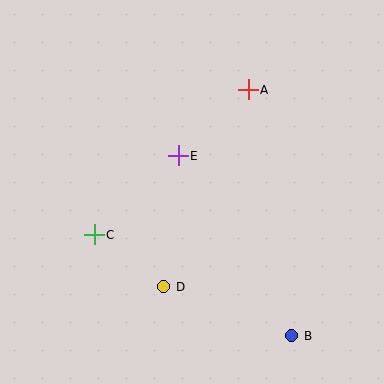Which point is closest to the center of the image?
Point E at (178, 156) is closest to the center.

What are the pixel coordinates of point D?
Point D is at (164, 287).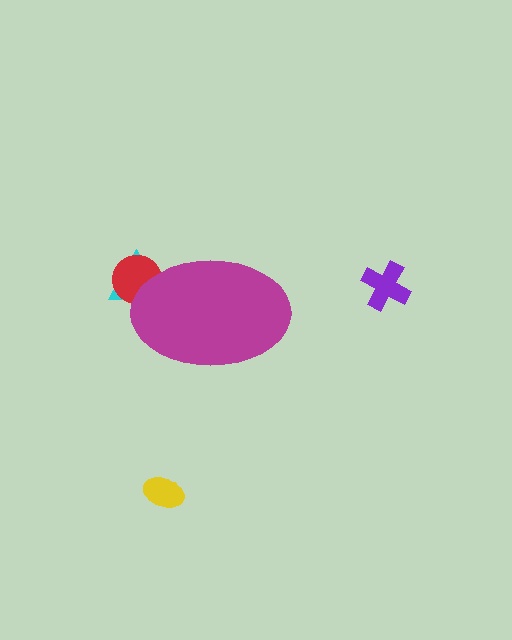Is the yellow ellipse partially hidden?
No, the yellow ellipse is fully visible.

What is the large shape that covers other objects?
A magenta ellipse.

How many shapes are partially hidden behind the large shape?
2 shapes are partially hidden.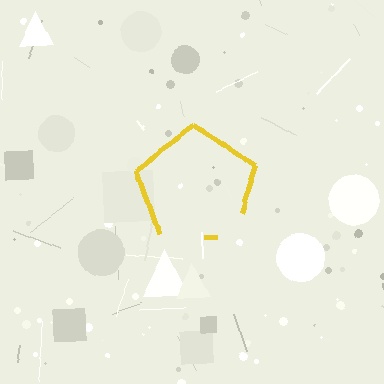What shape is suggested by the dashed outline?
The dashed outline suggests a pentagon.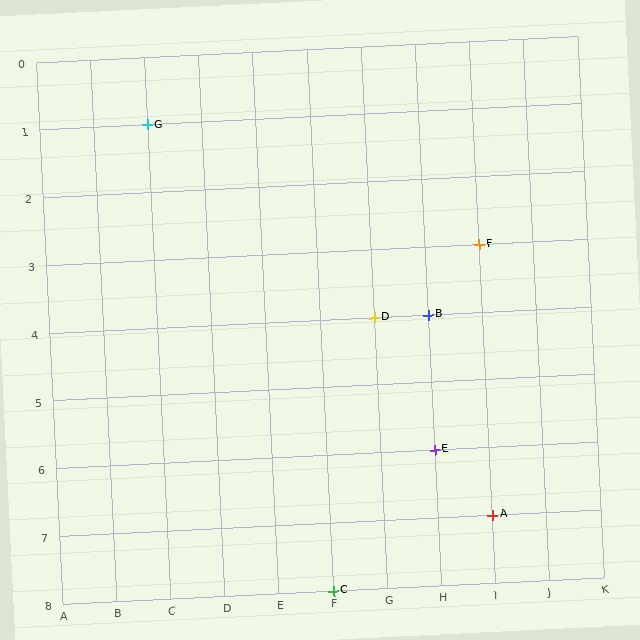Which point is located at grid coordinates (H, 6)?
Point E is at (H, 6).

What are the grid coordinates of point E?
Point E is at grid coordinates (H, 6).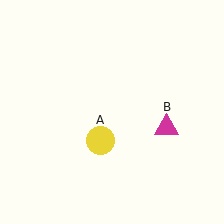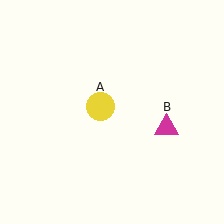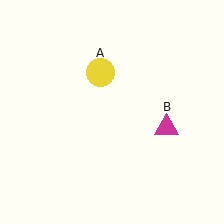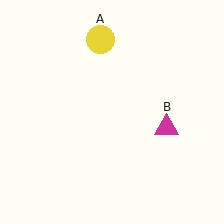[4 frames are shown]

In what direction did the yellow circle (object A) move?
The yellow circle (object A) moved up.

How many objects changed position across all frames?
1 object changed position: yellow circle (object A).